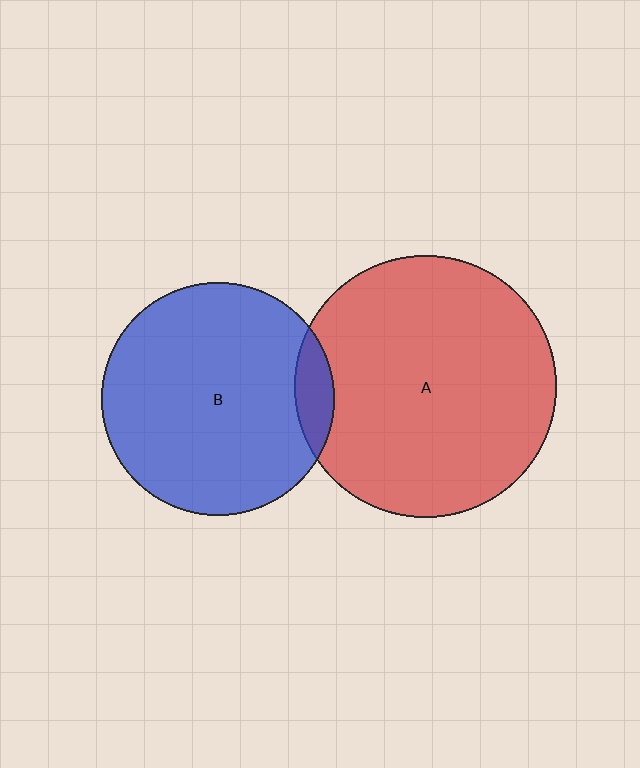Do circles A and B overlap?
Yes.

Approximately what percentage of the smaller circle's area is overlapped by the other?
Approximately 10%.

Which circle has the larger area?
Circle A (red).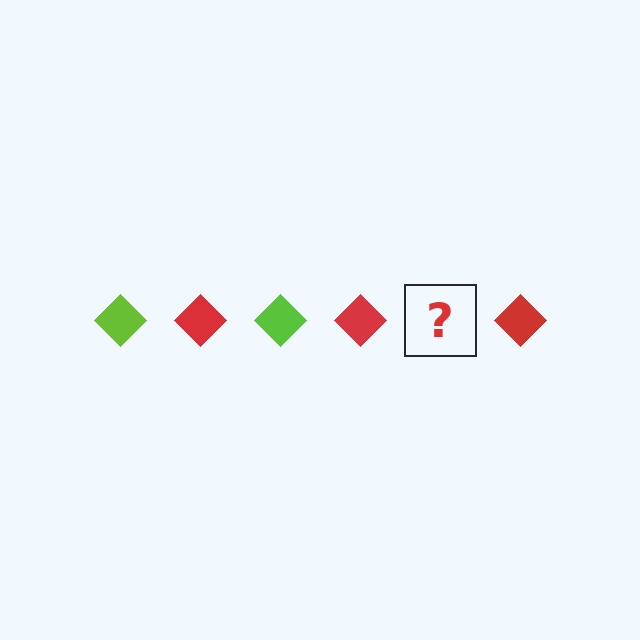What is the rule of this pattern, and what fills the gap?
The rule is that the pattern cycles through lime, red diamonds. The gap should be filled with a lime diamond.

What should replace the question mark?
The question mark should be replaced with a lime diamond.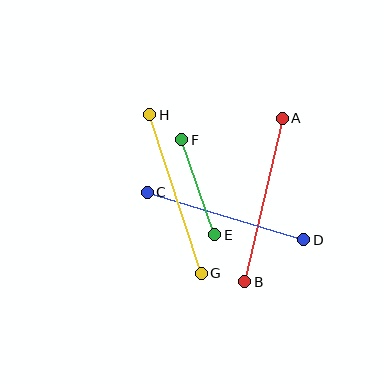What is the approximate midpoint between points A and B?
The midpoint is at approximately (263, 200) pixels.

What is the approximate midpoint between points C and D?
The midpoint is at approximately (225, 216) pixels.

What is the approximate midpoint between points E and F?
The midpoint is at approximately (198, 187) pixels.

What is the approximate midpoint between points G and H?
The midpoint is at approximately (175, 194) pixels.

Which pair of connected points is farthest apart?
Points A and B are farthest apart.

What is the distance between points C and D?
The distance is approximately 164 pixels.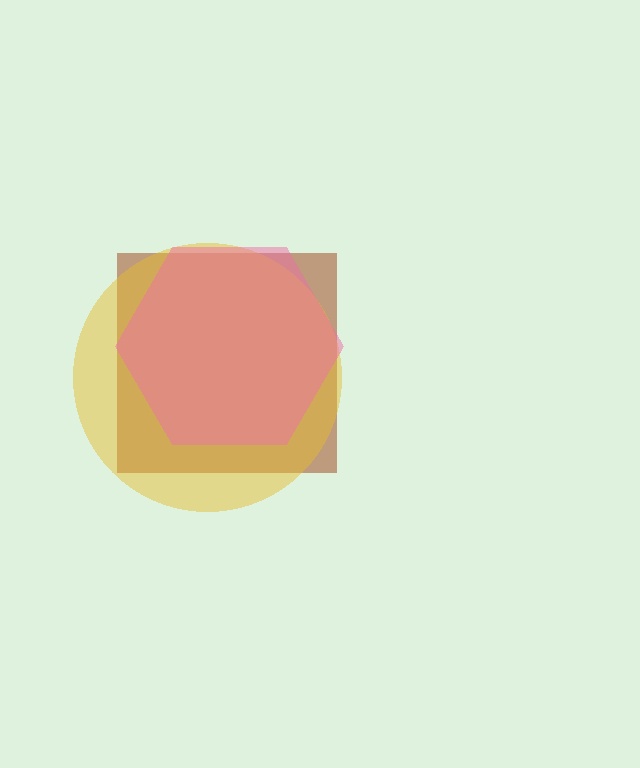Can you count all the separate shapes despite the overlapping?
Yes, there are 3 separate shapes.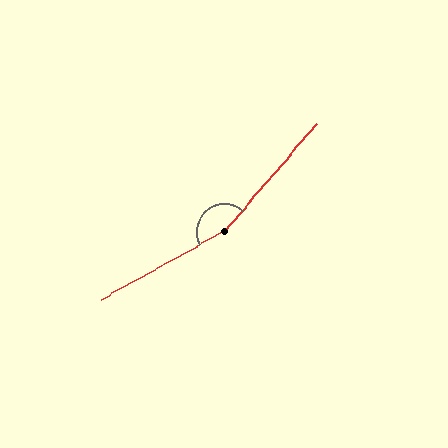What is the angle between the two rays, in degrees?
Approximately 160 degrees.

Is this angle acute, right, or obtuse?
It is obtuse.